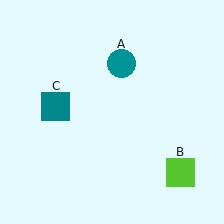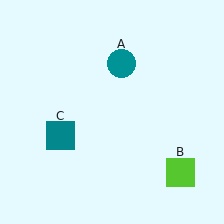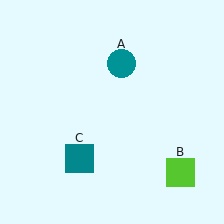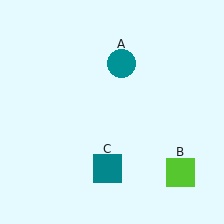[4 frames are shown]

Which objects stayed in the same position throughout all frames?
Teal circle (object A) and lime square (object B) remained stationary.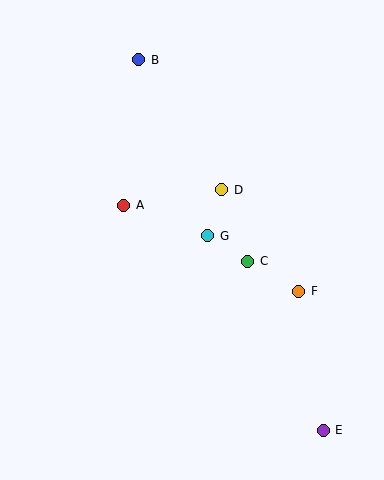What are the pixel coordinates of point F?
Point F is at (298, 291).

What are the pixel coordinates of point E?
Point E is at (323, 430).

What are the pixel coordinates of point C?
Point C is at (248, 262).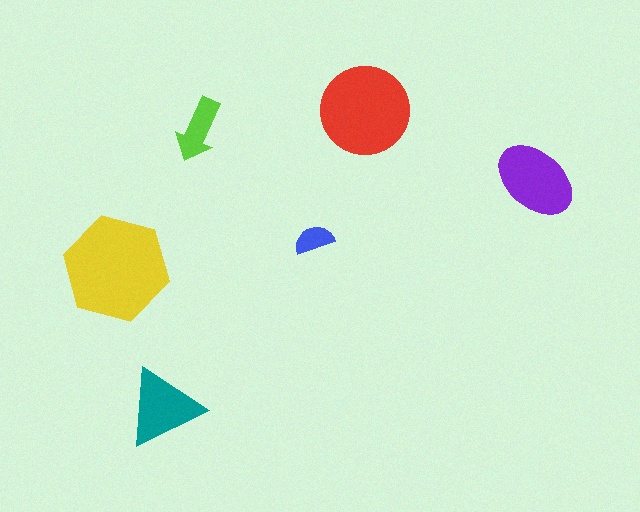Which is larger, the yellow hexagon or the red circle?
The yellow hexagon.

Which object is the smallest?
The blue semicircle.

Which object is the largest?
The yellow hexagon.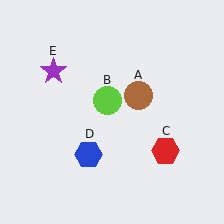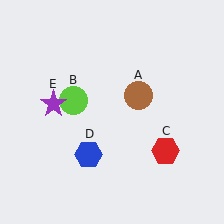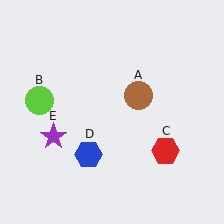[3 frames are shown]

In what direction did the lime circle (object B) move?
The lime circle (object B) moved left.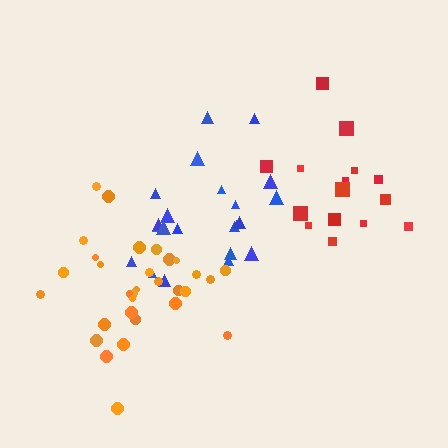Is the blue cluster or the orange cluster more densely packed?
Orange.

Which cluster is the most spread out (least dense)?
Red.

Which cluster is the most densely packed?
Orange.